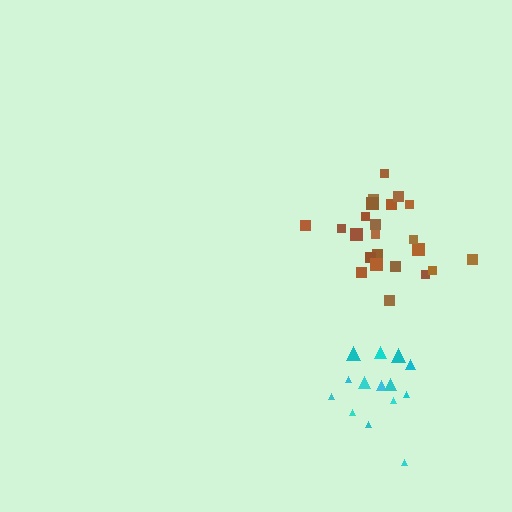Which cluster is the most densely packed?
Brown.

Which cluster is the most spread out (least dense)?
Cyan.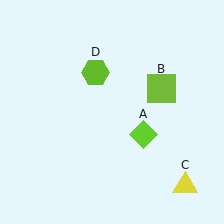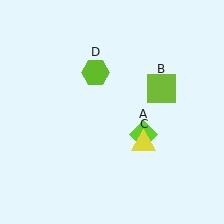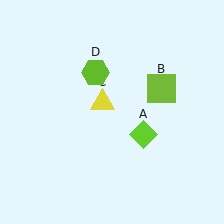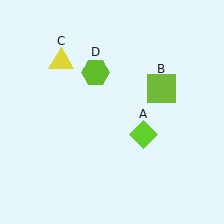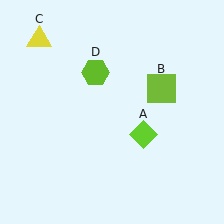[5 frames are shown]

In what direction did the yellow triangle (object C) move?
The yellow triangle (object C) moved up and to the left.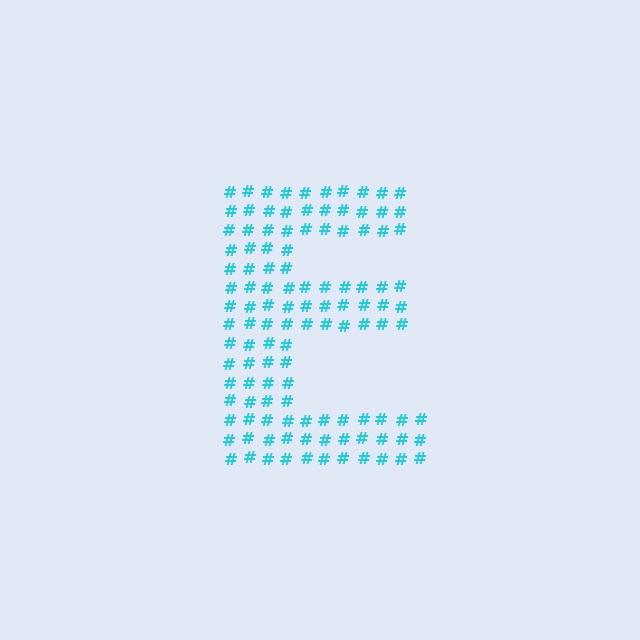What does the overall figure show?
The overall figure shows the letter E.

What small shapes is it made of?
It is made of small hash symbols.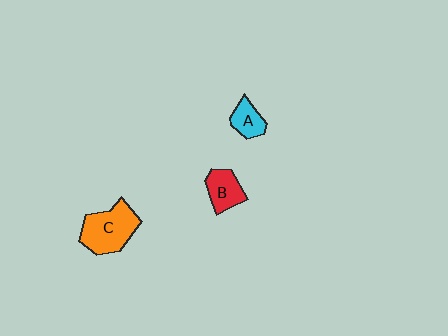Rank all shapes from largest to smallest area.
From largest to smallest: C (orange), B (red), A (cyan).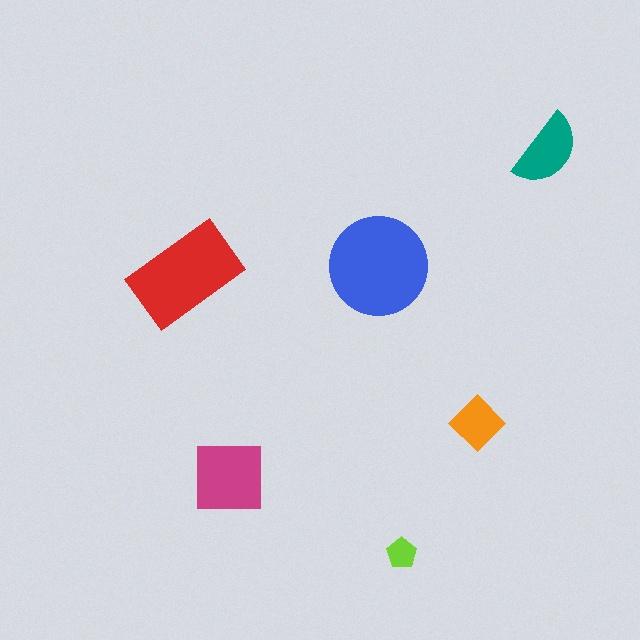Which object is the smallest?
The lime pentagon.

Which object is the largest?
The blue circle.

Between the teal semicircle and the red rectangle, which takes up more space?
The red rectangle.